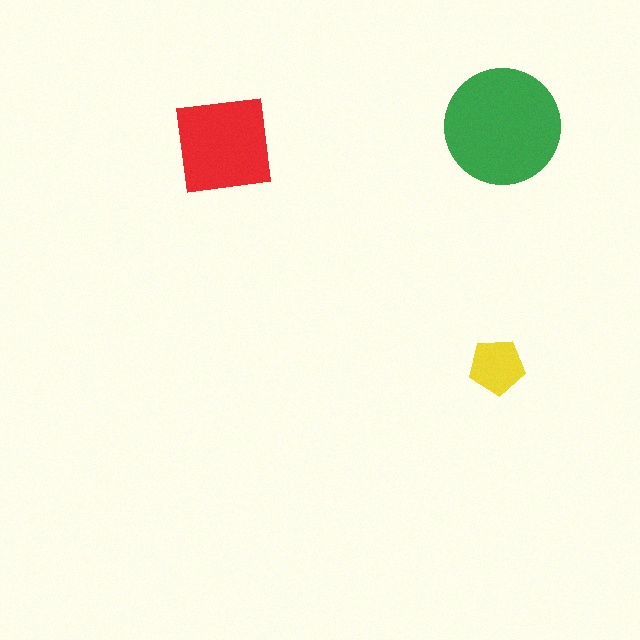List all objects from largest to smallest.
The green circle, the red square, the yellow pentagon.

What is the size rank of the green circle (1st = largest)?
1st.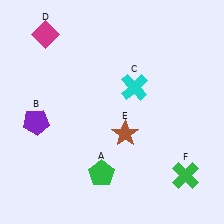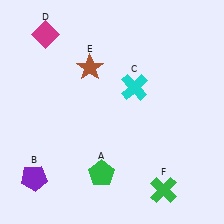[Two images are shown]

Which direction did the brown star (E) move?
The brown star (E) moved up.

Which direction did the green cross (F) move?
The green cross (F) moved left.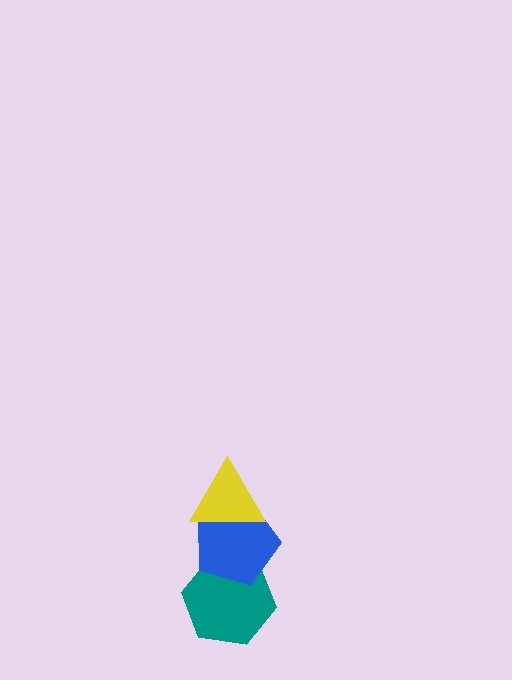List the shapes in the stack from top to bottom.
From top to bottom: the yellow triangle, the blue pentagon, the teal hexagon.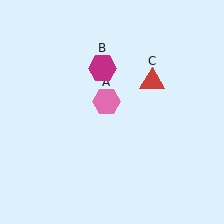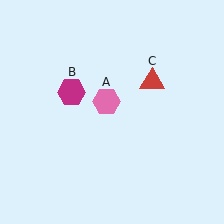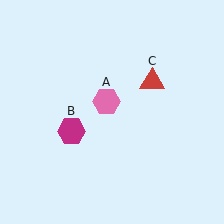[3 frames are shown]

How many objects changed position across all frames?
1 object changed position: magenta hexagon (object B).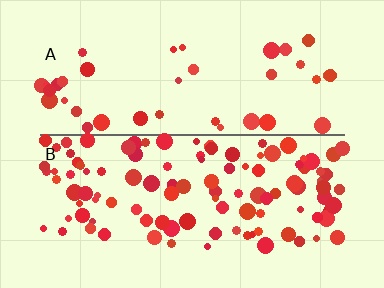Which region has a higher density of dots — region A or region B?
B (the bottom).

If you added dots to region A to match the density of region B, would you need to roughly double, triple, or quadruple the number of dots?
Approximately triple.